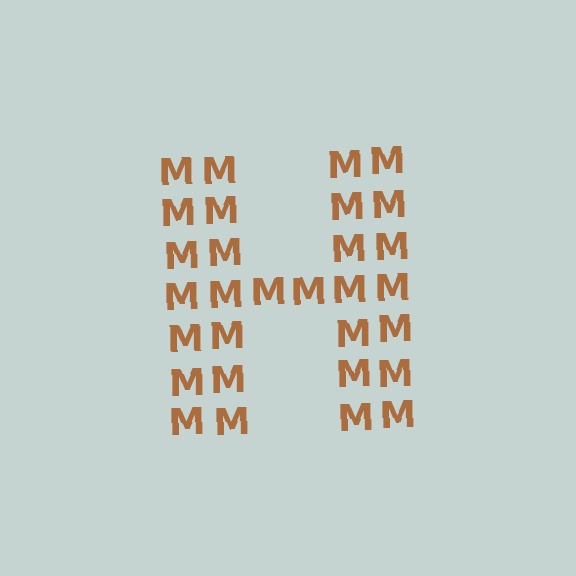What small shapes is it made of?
It is made of small letter M's.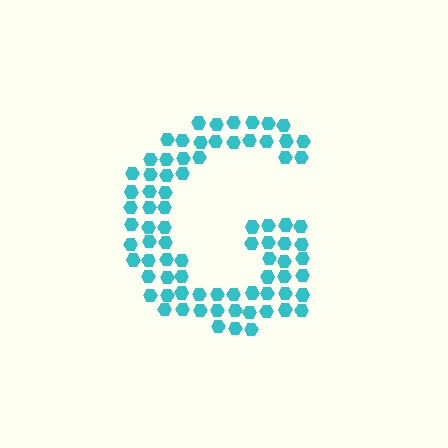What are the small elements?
The small elements are hexagons.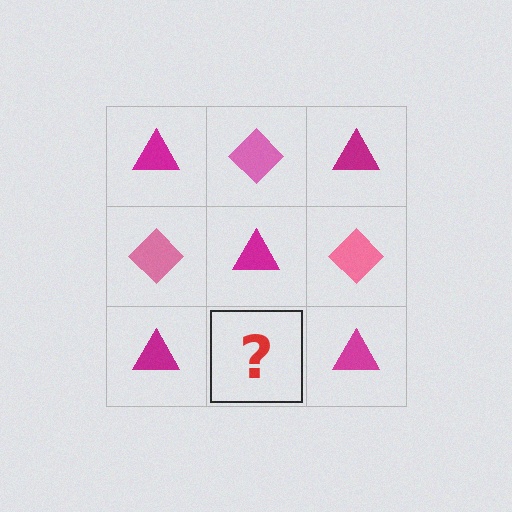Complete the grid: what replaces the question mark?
The question mark should be replaced with a pink diamond.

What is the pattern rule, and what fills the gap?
The rule is that it alternates magenta triangle and pink diamond in a checkerboard pattern. The gap should be filled with a pink diamond.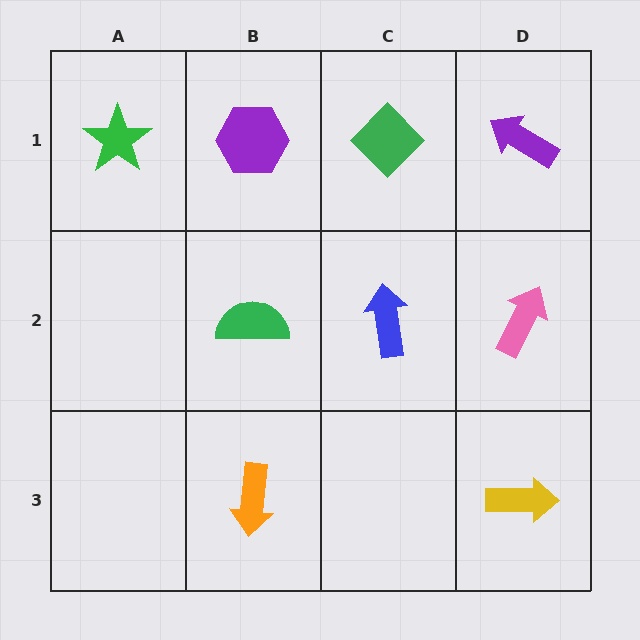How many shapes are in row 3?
2 shapes.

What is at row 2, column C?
A blue arrow.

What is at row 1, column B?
A purple hexagon.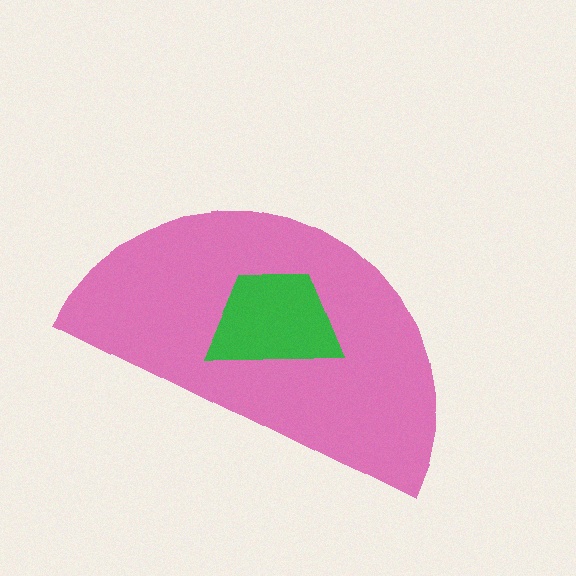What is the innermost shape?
The green trapezoid.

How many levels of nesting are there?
2.